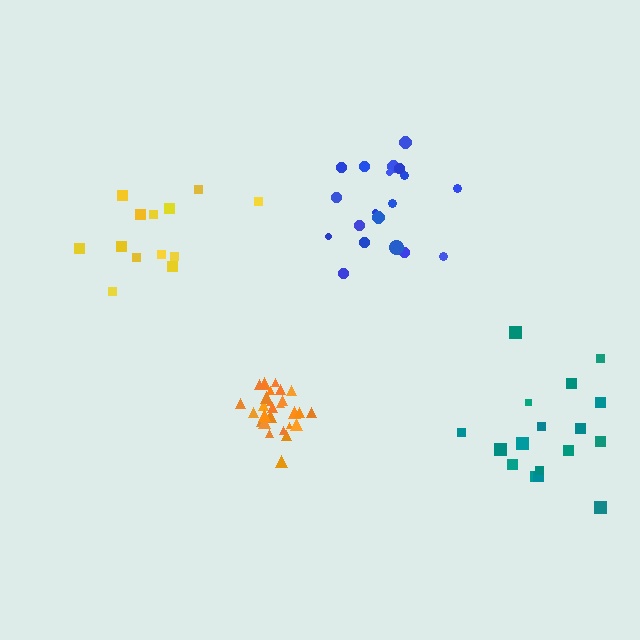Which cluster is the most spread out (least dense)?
Yellow.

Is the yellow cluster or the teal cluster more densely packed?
Teal.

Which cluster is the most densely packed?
Orange.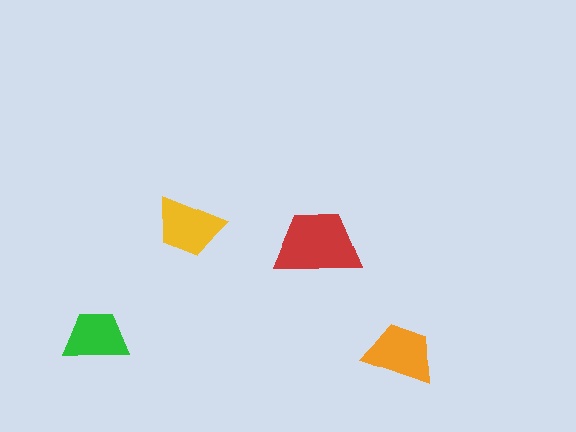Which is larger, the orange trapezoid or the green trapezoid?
The orange one.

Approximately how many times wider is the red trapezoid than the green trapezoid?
About 1.5 times wider.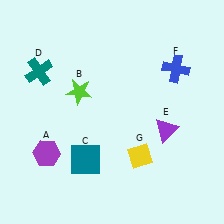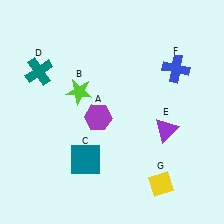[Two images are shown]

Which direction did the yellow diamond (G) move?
The yellow diamond (G) moved down.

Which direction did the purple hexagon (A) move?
The purple hexagon (A) moved right.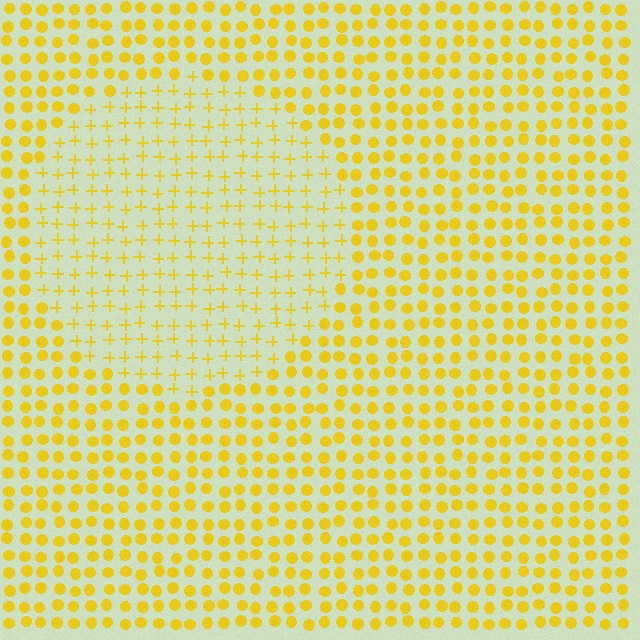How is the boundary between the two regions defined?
The boundary is defined by a change in element shape: plus signs inside vs. circles outside. All elements share the same color and spacing.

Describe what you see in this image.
The image is filled with small yellow elements arranged in a uniform grid. A circle-shaped region contains plus signs, while the surrounding area contains circles. The boundary is defined purely by the change in element shape.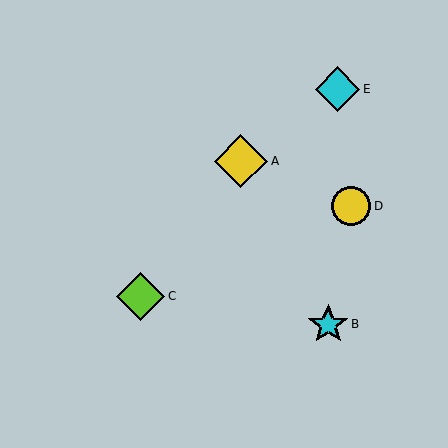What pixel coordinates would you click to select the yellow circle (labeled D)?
Click at (351, 206) to select the yellow circle D.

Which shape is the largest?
The yellow diamond (labeled A) is the largest.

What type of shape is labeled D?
Shape D is a yellow circle.